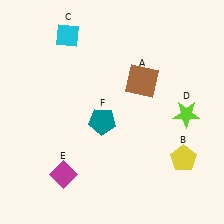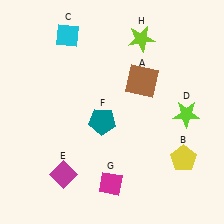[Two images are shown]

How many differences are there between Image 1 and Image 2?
There are 2 differences between the two images.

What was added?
A magenta diamond (G), a lime star (H) were added in Image 2.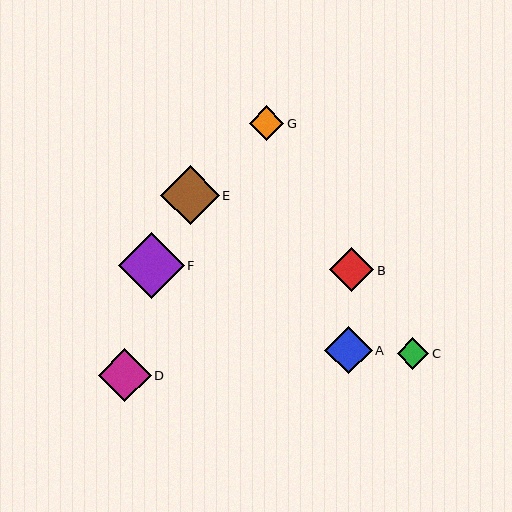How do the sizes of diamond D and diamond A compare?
Diamond D and diamond A are approximately the same size.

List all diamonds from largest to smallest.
From largest to smallest: F, E, D, A, B, G, C.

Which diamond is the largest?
Diamond F is the largest with a size of approximately 66 pixels.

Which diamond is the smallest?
Diamond C is the smallest with a size of approximately 31 pixels.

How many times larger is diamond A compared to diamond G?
Diamond A is approximately 1.4 times the size of diamond G.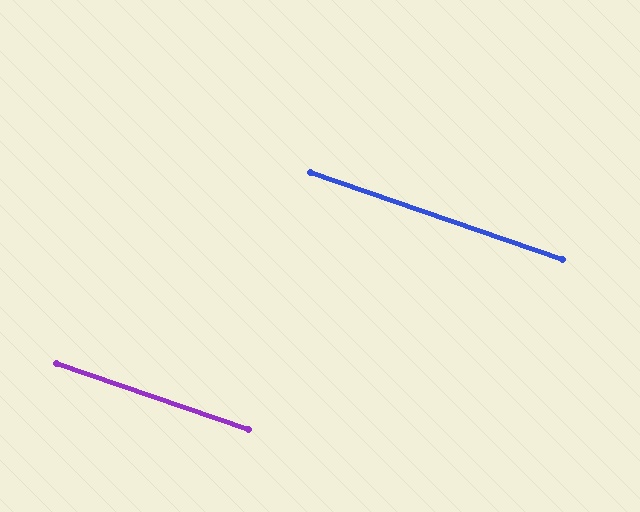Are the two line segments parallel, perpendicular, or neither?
Parallel — their directions differ by only 0.1°.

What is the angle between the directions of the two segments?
Approximately 0 degrees.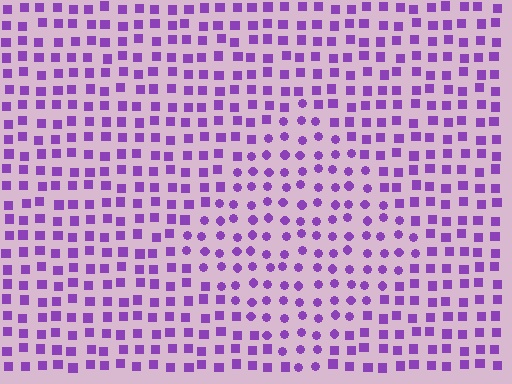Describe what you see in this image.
The image is filled with small purple elements arranged in a uniform grid. A diamond-shaped region contains circles, while the surrounding area contains squares. The boundary is defined purely by the change in element shape.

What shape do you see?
I see a diamond.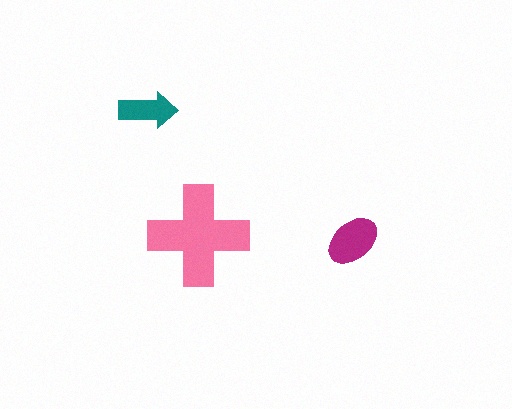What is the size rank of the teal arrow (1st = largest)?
3rd.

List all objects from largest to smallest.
The pink cross, the magenta ellipse, the teal arrow.